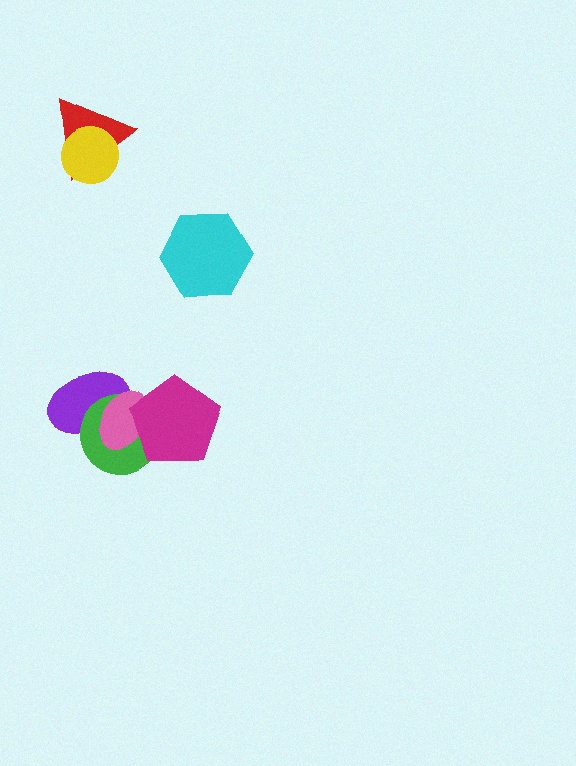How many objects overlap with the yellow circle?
1 object overlaps with the yellow circle.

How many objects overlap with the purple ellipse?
2 objects overlap with the purple ellipse.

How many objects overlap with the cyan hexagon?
0 objects overlap with the cyan hexagon.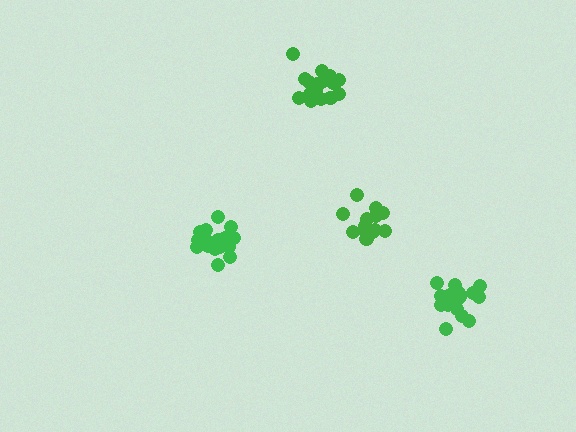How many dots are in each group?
Group 1: 18 dots, Group 2: 19 dots, Group 3: 17 dots, Group 4: 15 dots (69 total).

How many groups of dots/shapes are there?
There are 4 groups.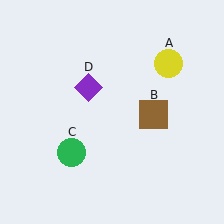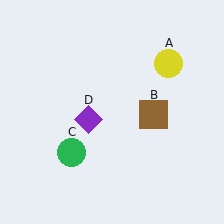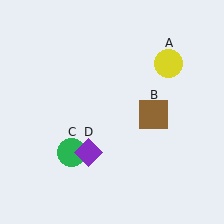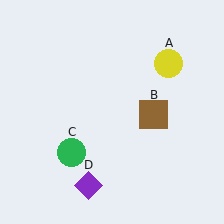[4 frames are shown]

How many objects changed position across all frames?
1 object changed position: purple diamond (object D).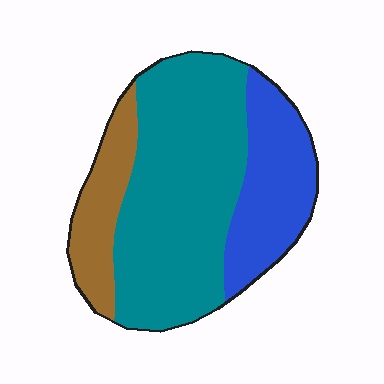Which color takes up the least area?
Brown, at roughly 15%.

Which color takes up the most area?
Teal, at roughly 60%.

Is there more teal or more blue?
Teal.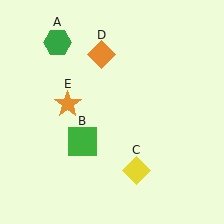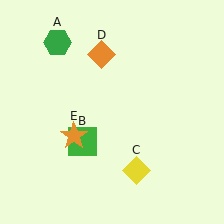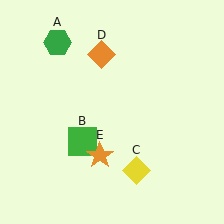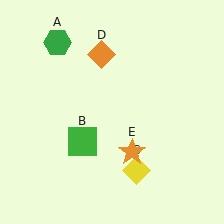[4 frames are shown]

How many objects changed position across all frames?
1 object changed position: orange star (object E).